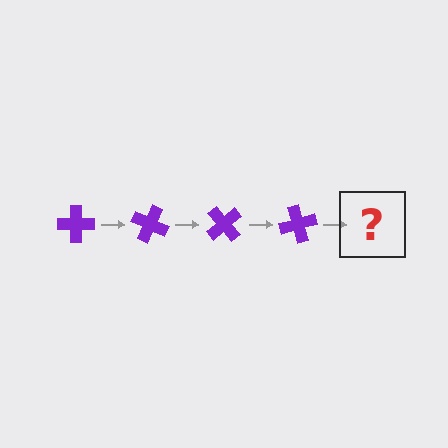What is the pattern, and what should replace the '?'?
The pattern is that the cross rotates 25 degrees each step. The '?' should be a purple cross rotated 100 degrees.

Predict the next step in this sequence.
The next step is a purple cross rotated 100 degrees.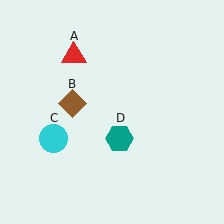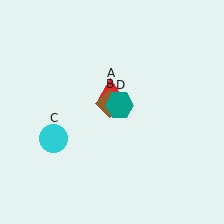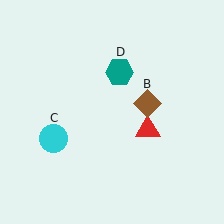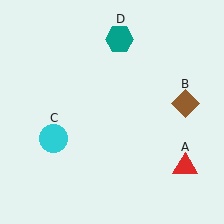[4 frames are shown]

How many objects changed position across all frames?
3 objects changed position: red triangle (object A), brown diamond (object B), teal hexagon (object D).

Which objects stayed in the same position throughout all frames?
Cyan circle (object C) remained stationary.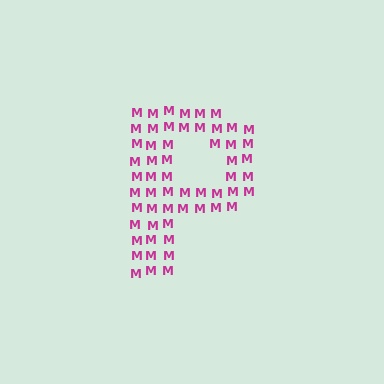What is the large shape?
The large shape is the letter P.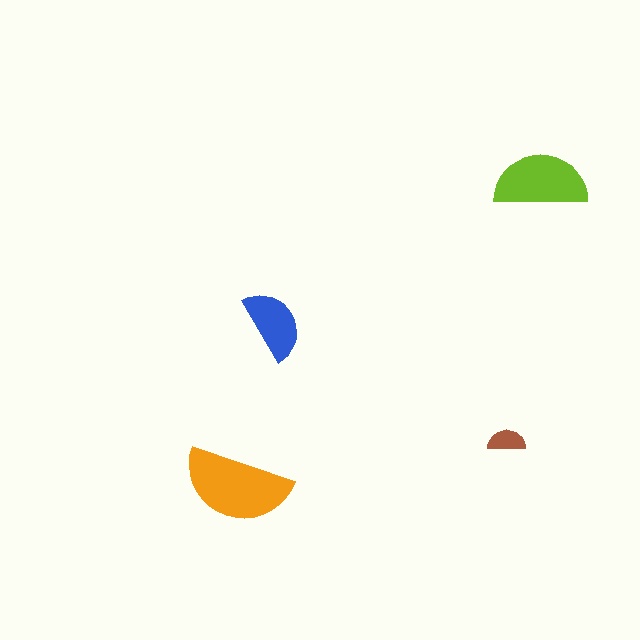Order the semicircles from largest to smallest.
the orange one, the lime one, the blue one, the brown one.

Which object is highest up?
The lime semicircle is topmost.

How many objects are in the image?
There are 4 objects in the image.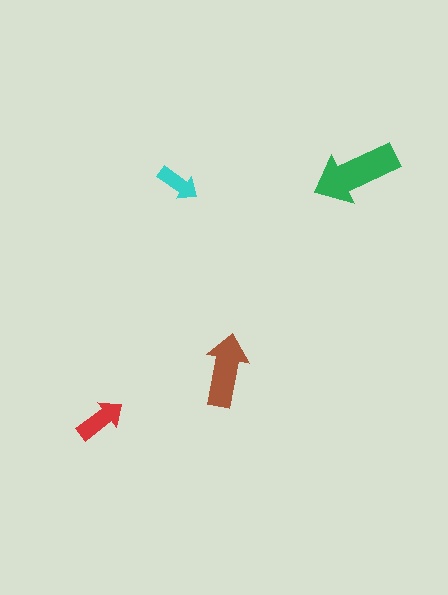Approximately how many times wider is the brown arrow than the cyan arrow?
About 1.5 times wider.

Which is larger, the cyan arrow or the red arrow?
The red one.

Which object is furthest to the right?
The green arrow is rightmost.